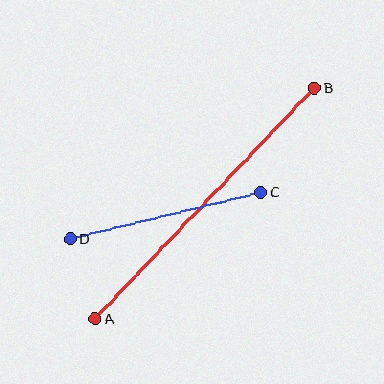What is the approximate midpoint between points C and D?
The midpoint is at approximately (166, 216) pixels.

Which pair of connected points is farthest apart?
Points A and B are farthest apart.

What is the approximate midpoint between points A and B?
The midpoint is at approximately (205, 204) pixels.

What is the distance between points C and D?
The distance is approximately 196 pixels.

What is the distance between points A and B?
The distance is approximately 318 pixels.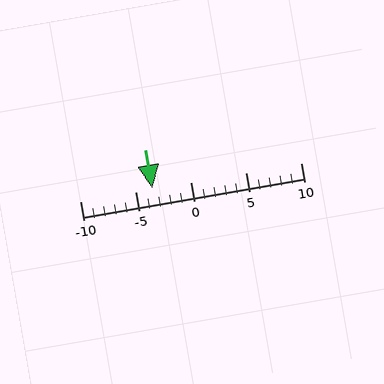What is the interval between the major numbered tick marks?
The major tick marks are spaced 5 units apart.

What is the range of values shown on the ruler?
The ruler shows values from -10 to 10.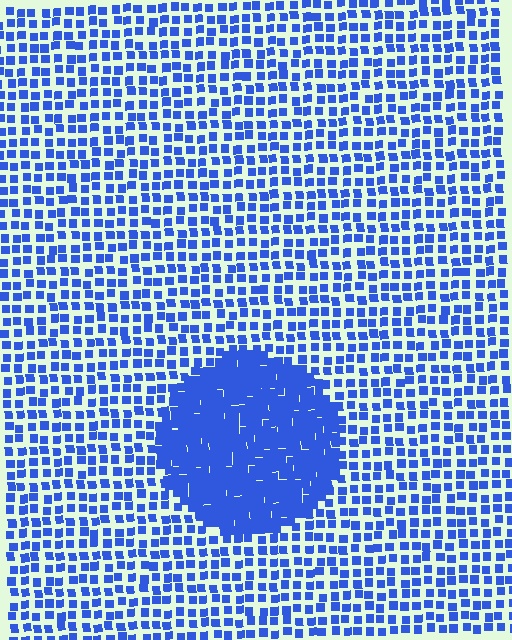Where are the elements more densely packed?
The elements are more densely packed inside the circle boundary.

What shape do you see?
I see a circle.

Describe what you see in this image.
The image contains small blue elements arranged at two different densities. A circle-shaped region is visible where the elements are more densely packed than the surrounding area.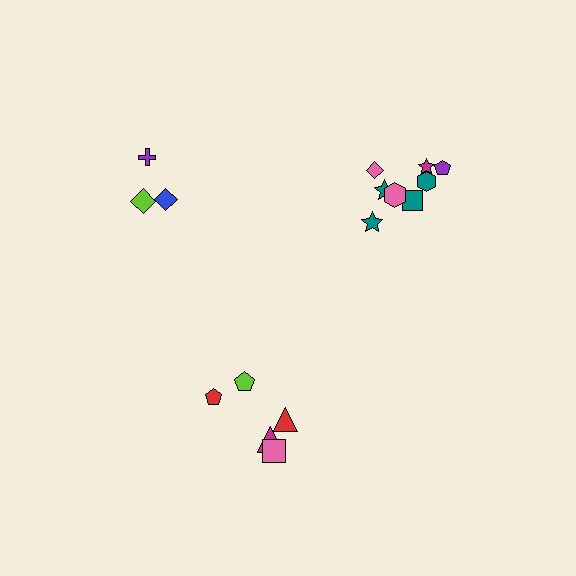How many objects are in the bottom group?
There are 5 objects.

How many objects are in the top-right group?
There are 8 objects.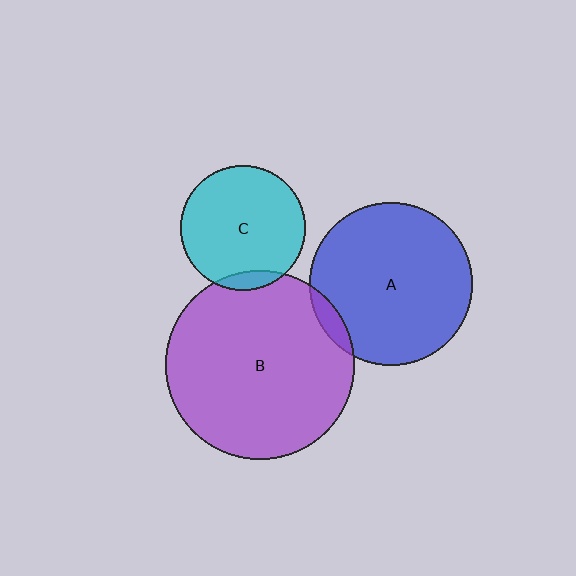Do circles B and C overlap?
Yes.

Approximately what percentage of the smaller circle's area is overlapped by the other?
Approximately 10%.